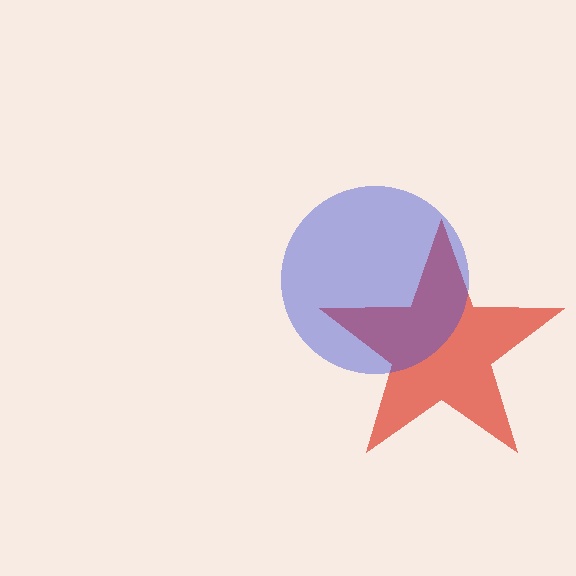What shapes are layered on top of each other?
The layered shapes are: a red star, a blue circle.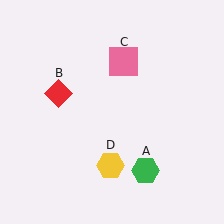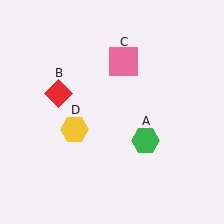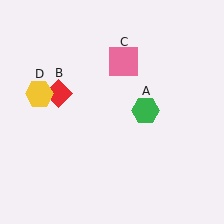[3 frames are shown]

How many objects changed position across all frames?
2 objects changed position: green hexagon (object A), yellow hexagon (object D).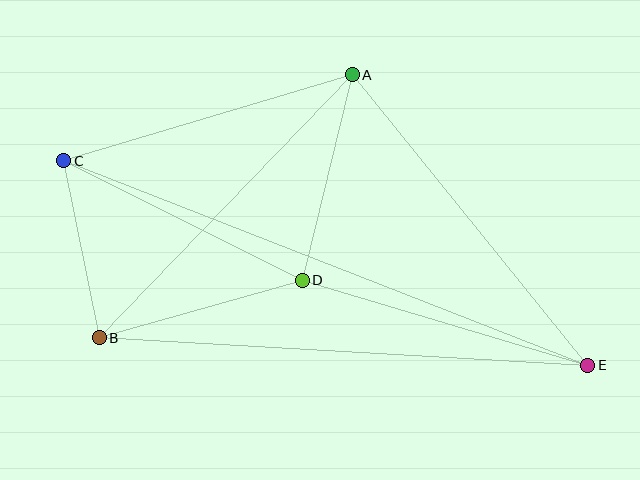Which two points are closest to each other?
Points B and C are closest to each other.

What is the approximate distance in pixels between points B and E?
The distance between B and E is approximately 489 pixels.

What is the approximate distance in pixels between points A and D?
The distance between A and D is approximately 211 pixels.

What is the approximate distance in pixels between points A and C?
The distance between A and C is approximately 301 pixels.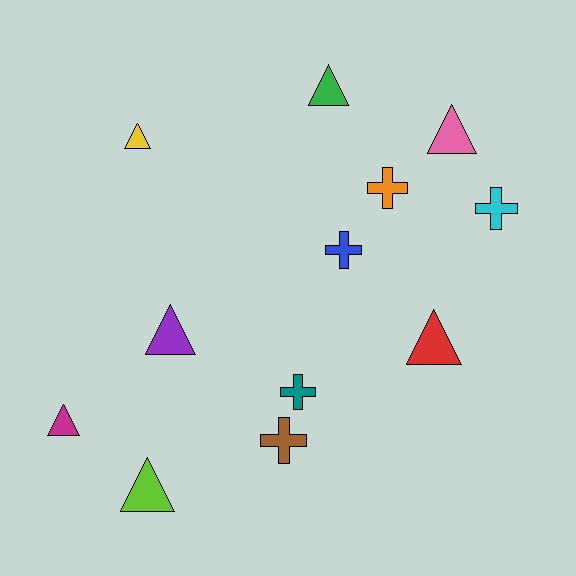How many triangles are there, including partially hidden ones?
There are 7 triangles.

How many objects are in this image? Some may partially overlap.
There are 12 objects.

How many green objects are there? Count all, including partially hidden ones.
There is 1 green object.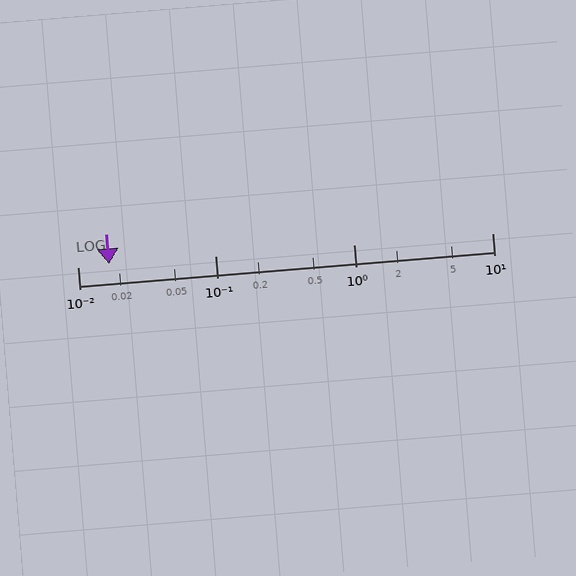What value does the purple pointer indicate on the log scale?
The pointer indicates approximately 0.017.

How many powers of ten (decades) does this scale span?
The scale spans 3 decades, from 0.01 to 10.